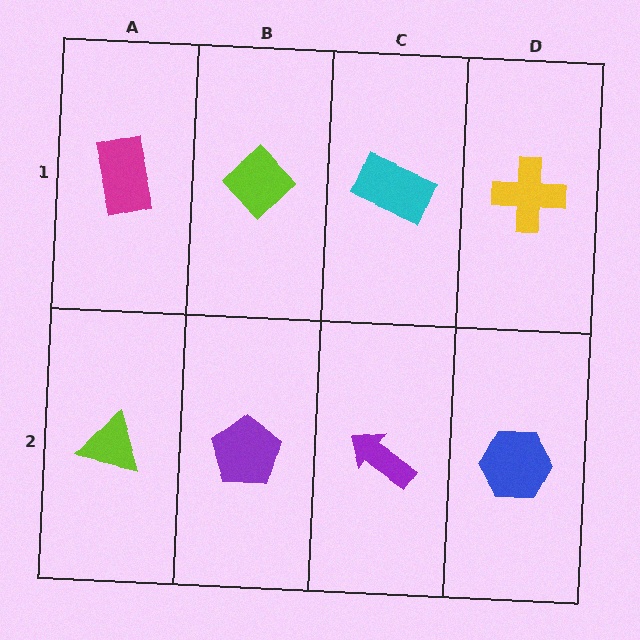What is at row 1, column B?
A lime diamond.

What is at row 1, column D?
A yellow cross.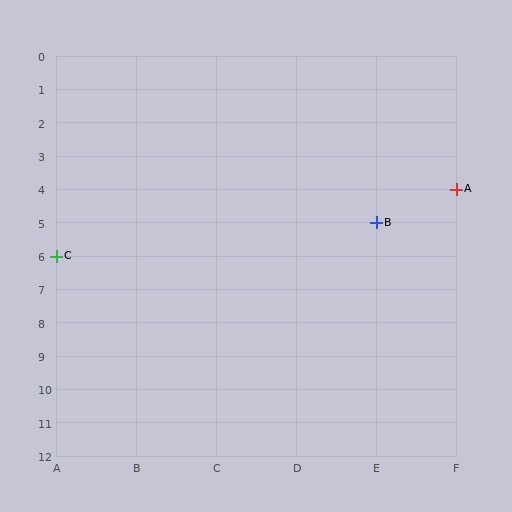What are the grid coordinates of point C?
Point C is at grid coordinates (A, 6).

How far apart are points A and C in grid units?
Points A and C are 5 columns and 2 rows apart (about 5.4 grid units diagonally).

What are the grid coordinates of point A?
Point A is at grid coordinates (F, 4).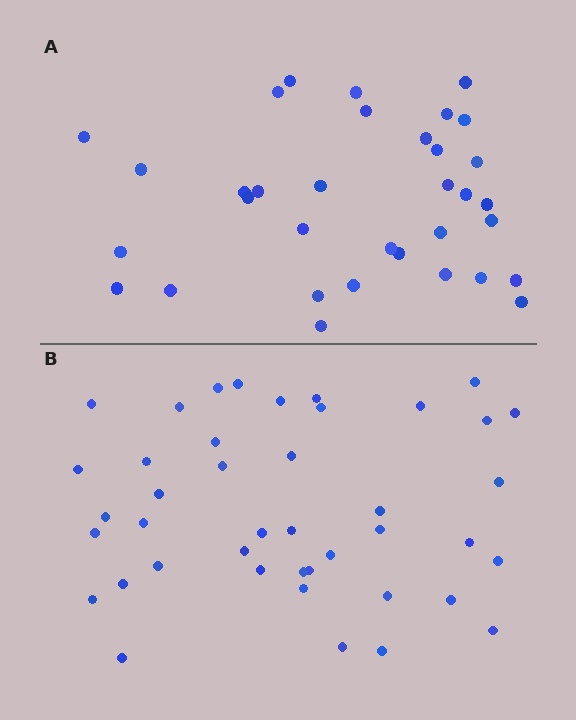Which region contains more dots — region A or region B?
Region B (the bottom region) has more dots.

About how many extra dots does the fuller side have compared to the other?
Region B has roughly 8 or so more dots than region A.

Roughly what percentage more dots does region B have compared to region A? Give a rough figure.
About 25% more.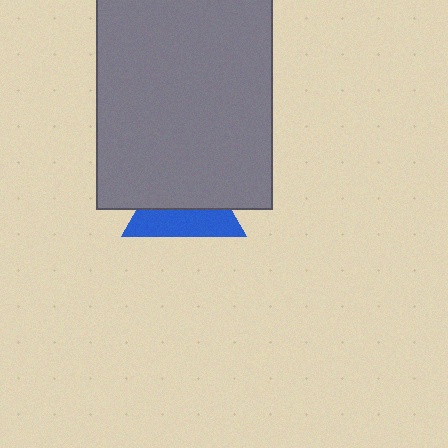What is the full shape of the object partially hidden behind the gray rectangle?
The partially hidden object is a blue triangle.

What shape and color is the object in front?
The object in front is a gray rectangle.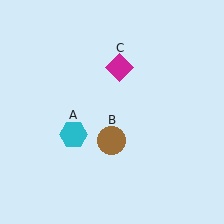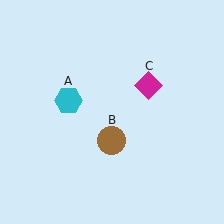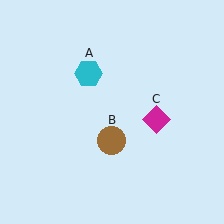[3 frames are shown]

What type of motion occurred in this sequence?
The cyan hexagon (object A), magenta diamond (object C) rotated clockwise around the center of the scene.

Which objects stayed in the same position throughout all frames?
Brown circle (object B) remained stationary.